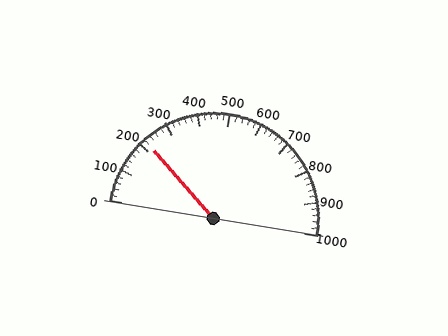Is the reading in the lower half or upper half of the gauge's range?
The reading is in the lower half of the range (0 to 1000).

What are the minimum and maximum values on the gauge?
The gauge ranges from 0 to 1000.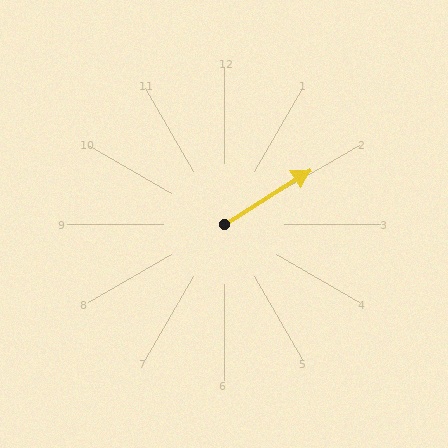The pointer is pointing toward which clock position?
Roughly 2 o'clock.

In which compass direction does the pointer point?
Northeast.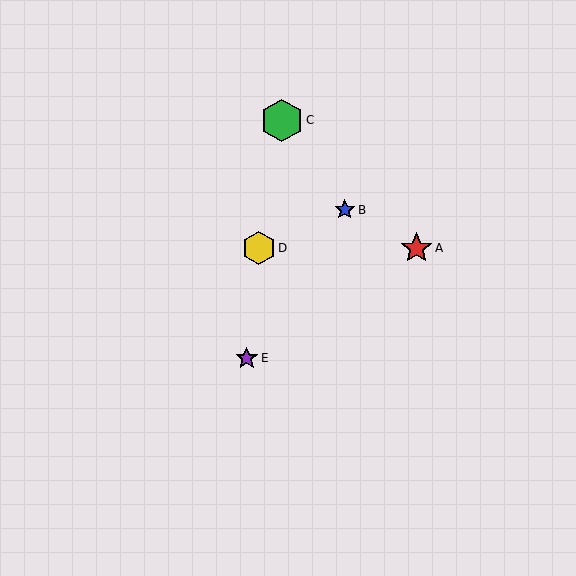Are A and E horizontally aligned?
No, A is at y≈248 and E is at y≈358.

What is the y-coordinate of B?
Object B is at y≈210.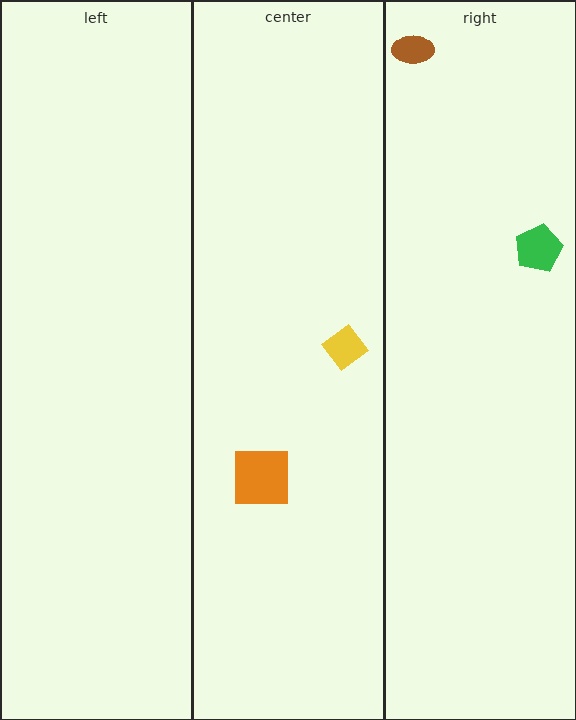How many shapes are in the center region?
2.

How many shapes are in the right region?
2.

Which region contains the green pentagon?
The right region.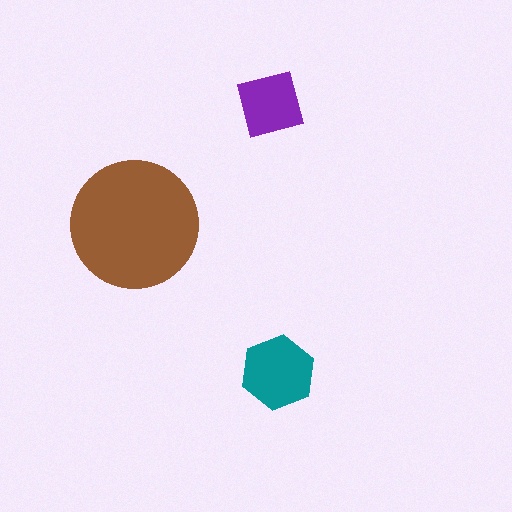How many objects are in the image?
There are 3 objects in the image.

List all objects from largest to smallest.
The brown circle, the teal hexagon, the purple square.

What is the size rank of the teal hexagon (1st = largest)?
2nd.